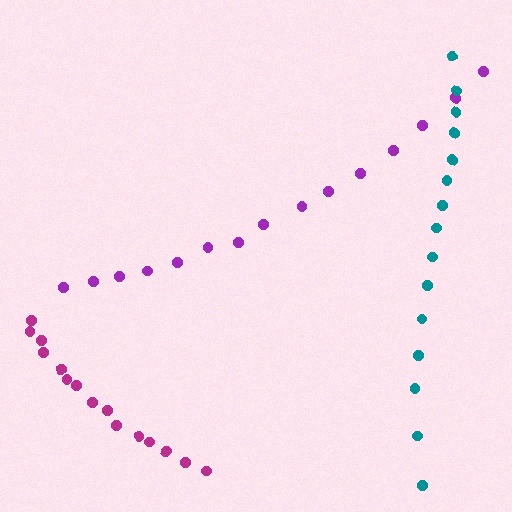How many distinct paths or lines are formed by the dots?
There are 3 distinct paths.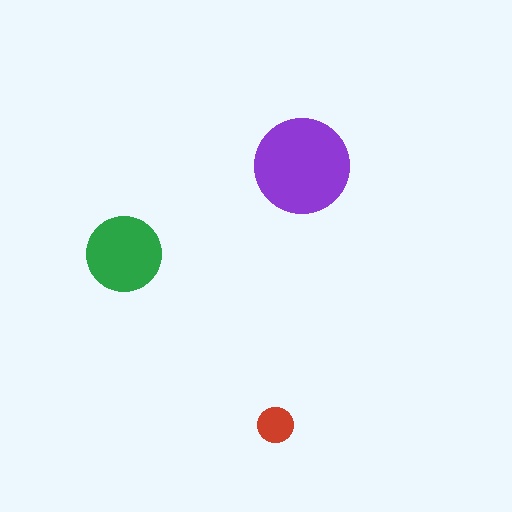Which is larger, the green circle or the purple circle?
The purple one.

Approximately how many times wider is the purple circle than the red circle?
About 2.5 times wider.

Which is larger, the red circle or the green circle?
The green one.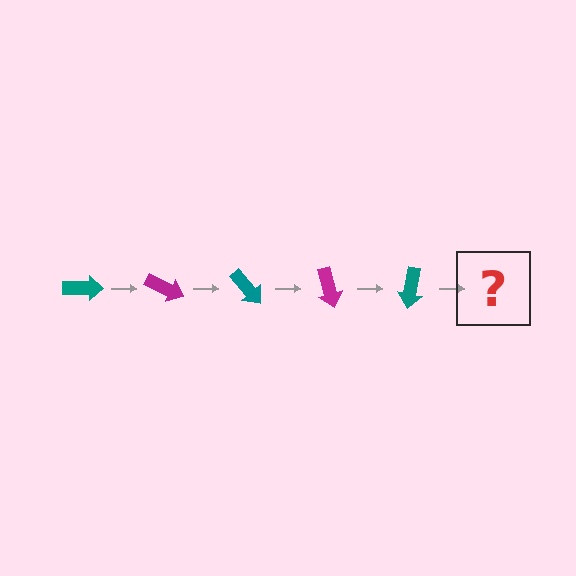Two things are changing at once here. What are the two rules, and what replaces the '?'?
The two rules are that it rotates 25 degrees each step and the color cycles through teal and magenta. The '?' should be a magenta arrow, rotated 125 degrees from the start.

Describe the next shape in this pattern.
It should be a magenta arrow, rotated 125 degrees from the start.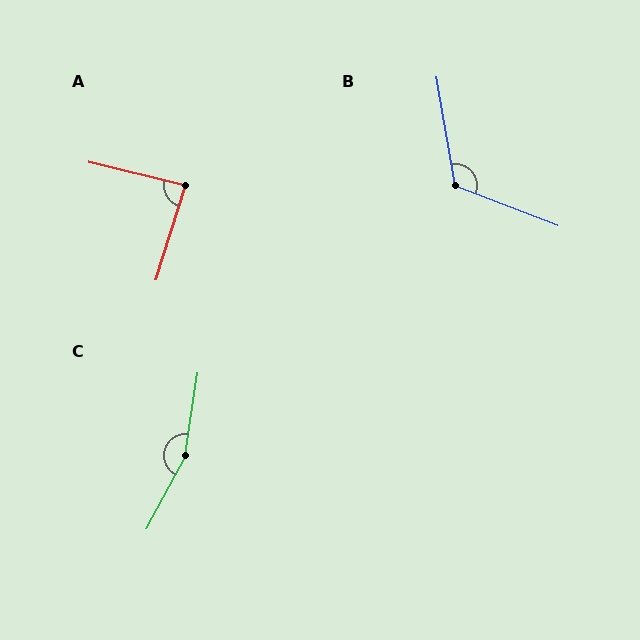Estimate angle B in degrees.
Approximately 121 degrees.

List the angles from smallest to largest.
A (87°), B (121°), C (160°).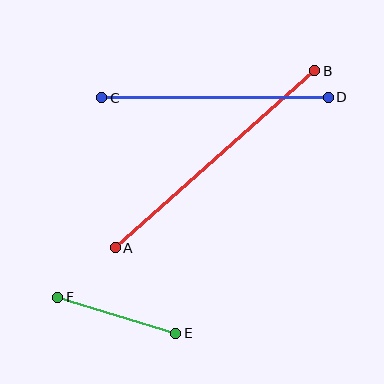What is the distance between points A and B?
The distance is approximately 267 pixels.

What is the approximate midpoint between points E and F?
The midpoint is at approximately (117, 315) pixels.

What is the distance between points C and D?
The distance is approximately 227 pixels.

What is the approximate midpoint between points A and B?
The midpoint is at approximately (215, 159) pixels.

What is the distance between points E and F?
The distance is approximately 123 pixels.